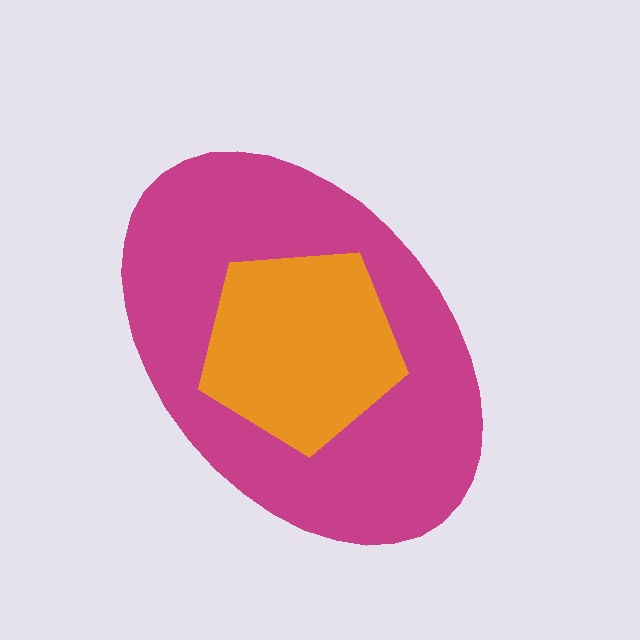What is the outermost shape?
The magenta ellipse.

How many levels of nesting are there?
2.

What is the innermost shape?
The orange pentagon.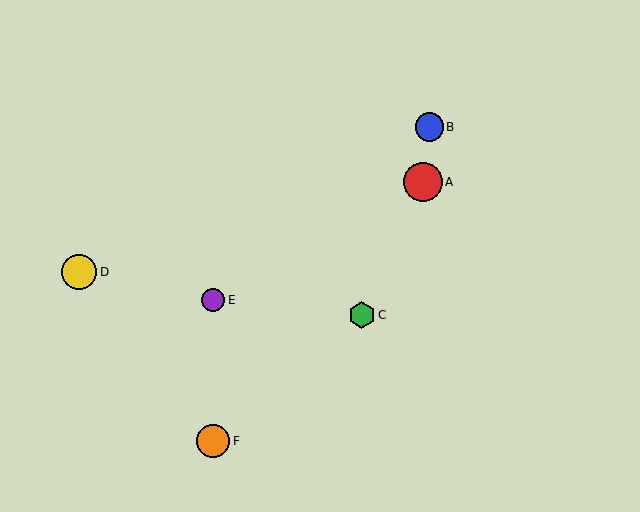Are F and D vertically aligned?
No, F is at x≈213 and D is at x≈79.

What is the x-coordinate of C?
Object C is at x≈362.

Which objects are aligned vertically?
Objects E, F are aligned vertically.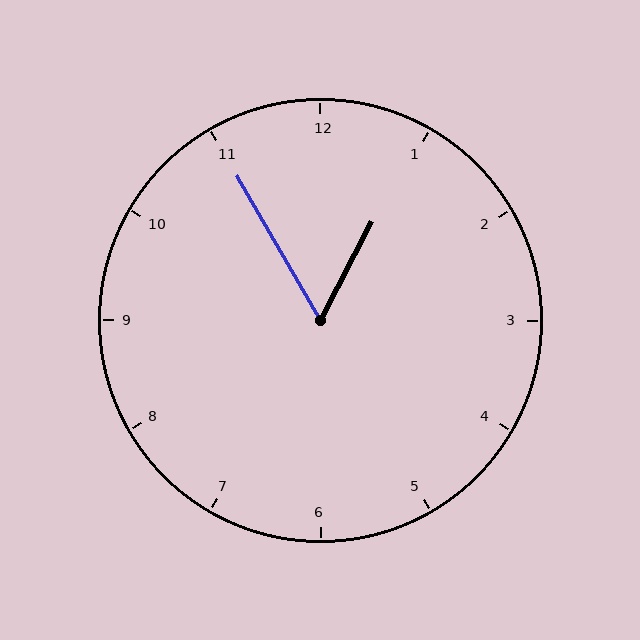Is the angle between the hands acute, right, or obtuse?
It is acute.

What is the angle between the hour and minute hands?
Approximately 58 degrees.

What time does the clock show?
12:55.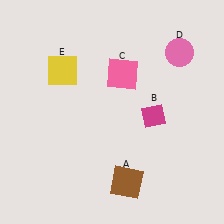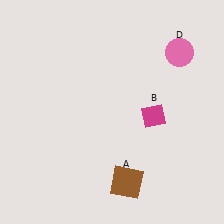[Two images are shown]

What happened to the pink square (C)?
The pink square (C) was removed in Image 2. It was in the top-right area of Image 1.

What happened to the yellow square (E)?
The yellow square (E) was removed in Image 2. It was in the top-left area of Image 1.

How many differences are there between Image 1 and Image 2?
There are 2 differences between the two images.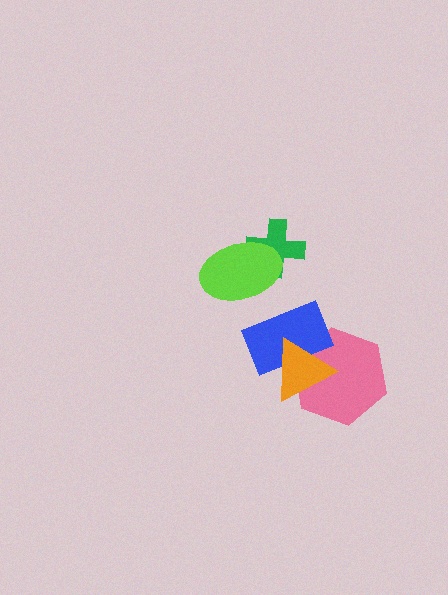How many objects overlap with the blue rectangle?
2 objects overlap with the blue rectangle.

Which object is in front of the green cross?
The lime ellipse is in front of the green cross.